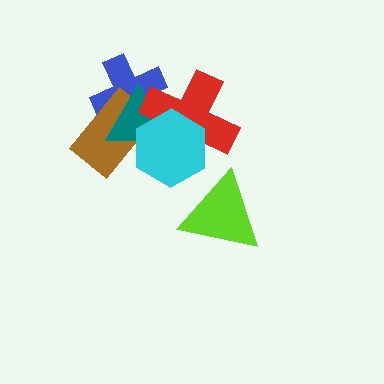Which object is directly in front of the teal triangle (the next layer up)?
The red cross is directly in front of the teal triangle.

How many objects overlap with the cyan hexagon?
3 objects overlap with the cyan hexagon.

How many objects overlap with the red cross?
4 objects overlap with the red cross.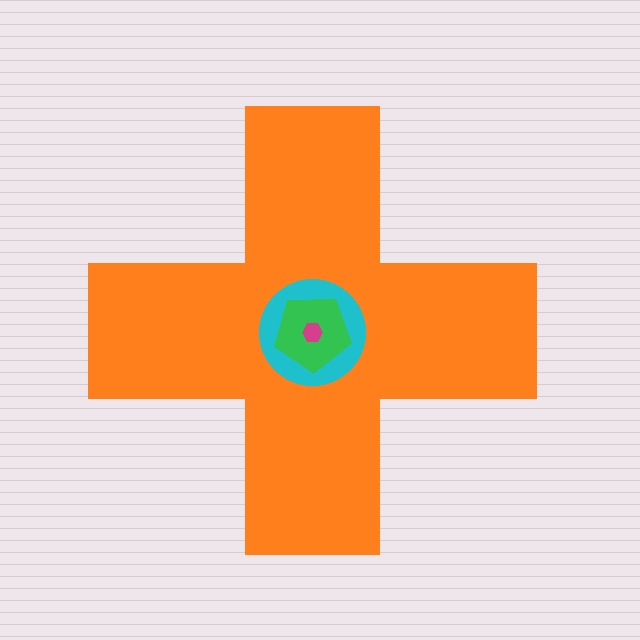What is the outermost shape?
The orange cross.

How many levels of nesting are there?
4.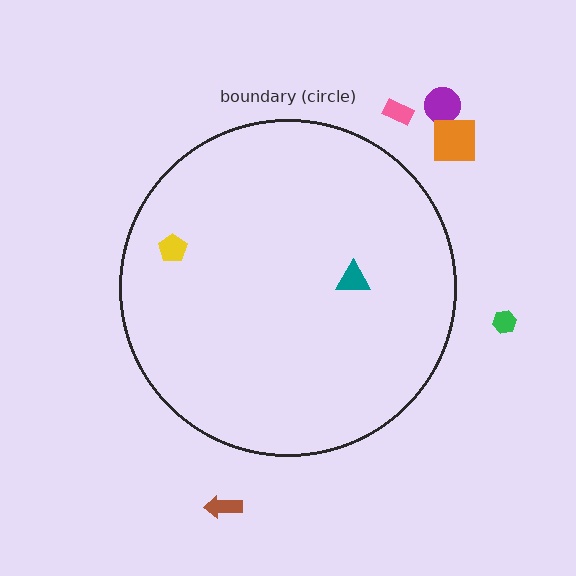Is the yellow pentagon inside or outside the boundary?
Inside.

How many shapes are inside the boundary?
2 inside, 5 outside.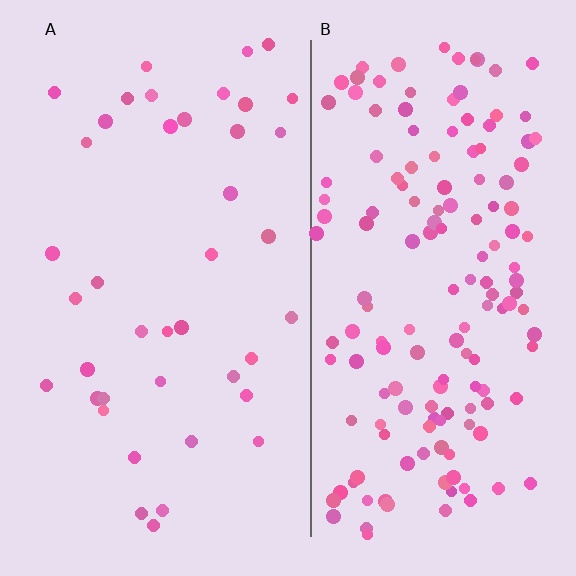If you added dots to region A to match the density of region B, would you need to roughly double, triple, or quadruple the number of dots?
Approximately quadruple.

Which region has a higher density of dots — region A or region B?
B (the right).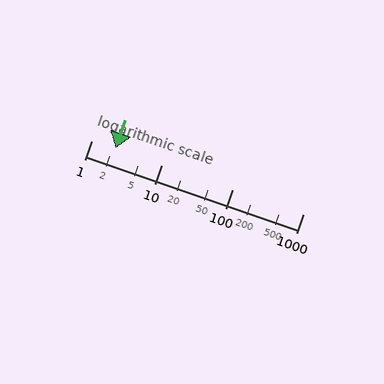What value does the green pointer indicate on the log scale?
The pointer indicates approximately 2.2.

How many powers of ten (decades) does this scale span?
The scale spans 3 decades, from 1 to 1000.